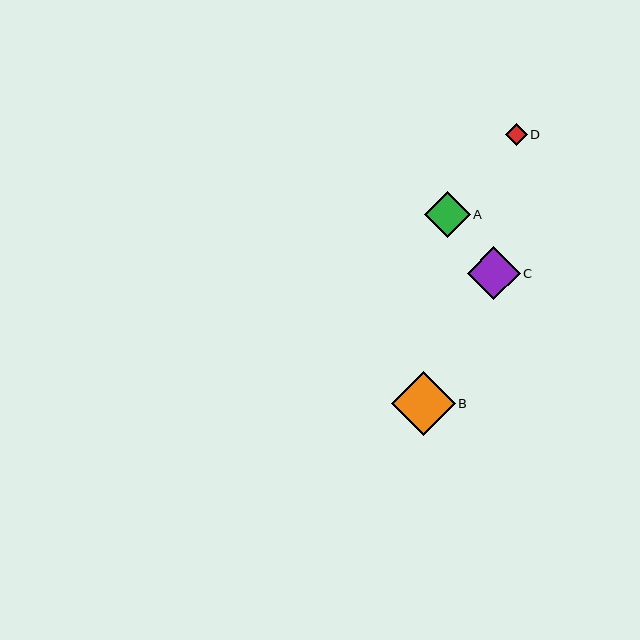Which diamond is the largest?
Diamond B is the largest with a size of approximately 63 pixels.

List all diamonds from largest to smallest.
From largest to smallest: B, C, A, D.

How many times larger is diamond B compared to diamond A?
Diamond B is approximately 1.4 times the size of diamond A.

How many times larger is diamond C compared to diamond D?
Diamond C is approximately 2.4 times the size of diamond D.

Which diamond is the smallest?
Diamond D is the smallest with a size of approximately 22 pixels.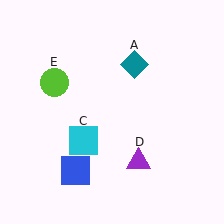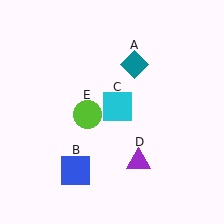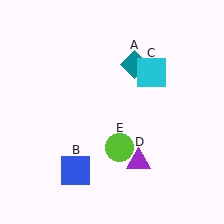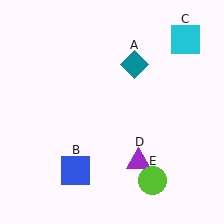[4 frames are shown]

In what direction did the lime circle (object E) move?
The lime circle (object E) moved down and to the right.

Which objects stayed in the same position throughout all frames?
Teal diamond (object A) and blue square (object B) and purple triangle (object D) remained stationary.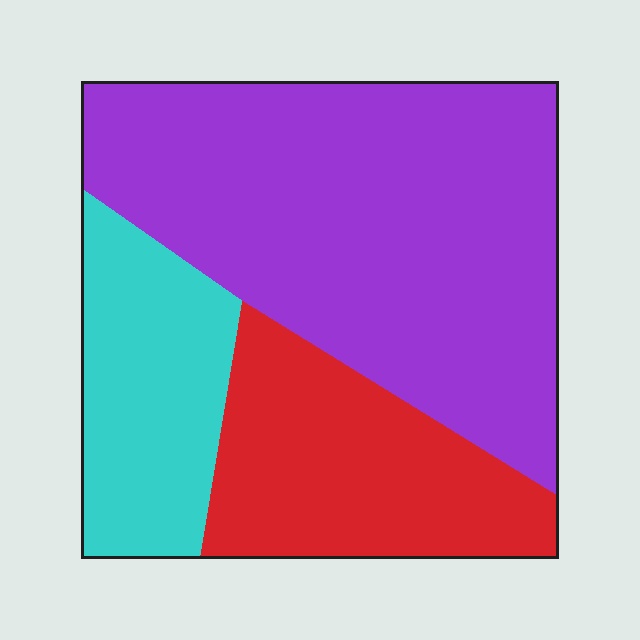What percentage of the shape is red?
Red takes up between a sixth and a third of the shape.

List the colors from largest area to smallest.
From largest to smallest: purple, red, cyan.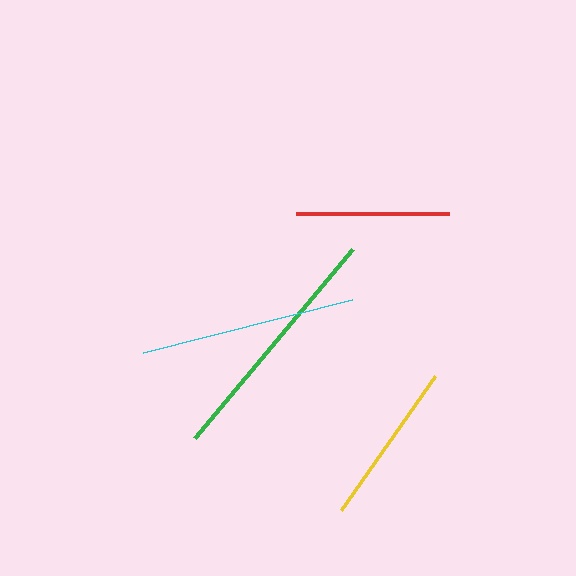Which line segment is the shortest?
The red line is the shortest at approximately 153 pixels.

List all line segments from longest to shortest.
From longest to shortest: green, cyan, yellow, red.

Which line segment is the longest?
The green line is the longest at approximately 247 pixels.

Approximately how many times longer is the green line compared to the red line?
The green line is approximately 1.6 times the length of the red line.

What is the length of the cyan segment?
The cyan segment is approximately 216 pixels long.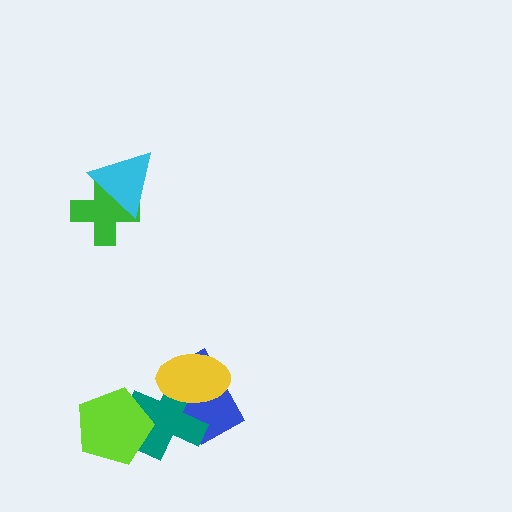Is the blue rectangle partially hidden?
Yes, it is partially covered by another shape.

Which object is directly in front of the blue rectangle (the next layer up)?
The teal cross is directly in front of the blue rectangle.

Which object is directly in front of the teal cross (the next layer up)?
The lime pentagon is directly in front of the teal cross.